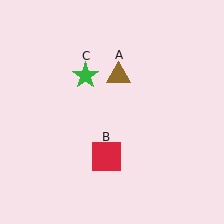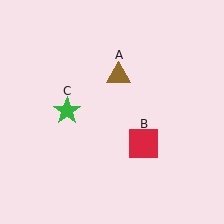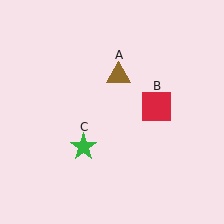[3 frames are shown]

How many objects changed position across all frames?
2 objects changed position: red square (object B), green star (object C).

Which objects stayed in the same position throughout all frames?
Brown triangle (object A) remained stationary.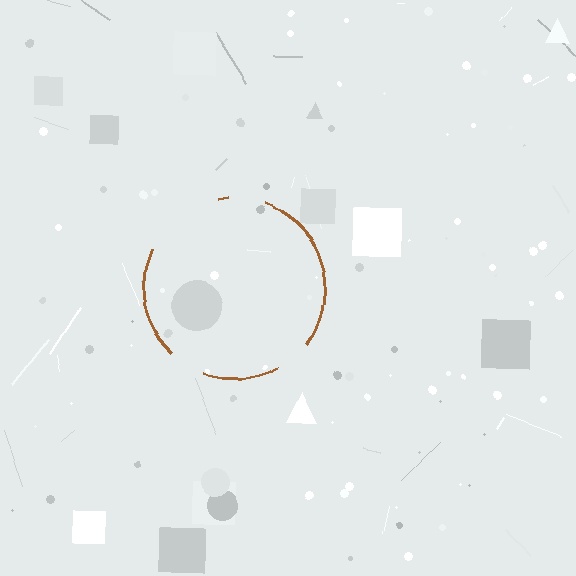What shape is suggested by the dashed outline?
The dashed outline suggests a circle.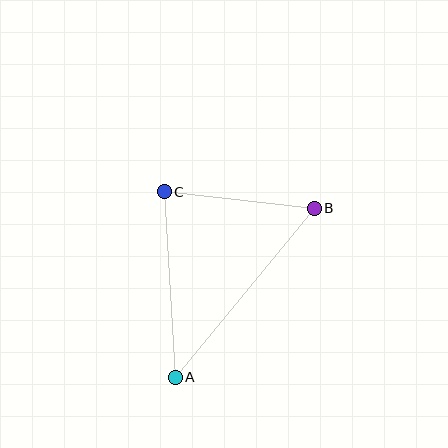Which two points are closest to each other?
Points B and C are closest to each other.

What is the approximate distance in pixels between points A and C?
The distance between A and C is approximately 186 pixels.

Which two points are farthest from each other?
Points A and B are farthest from each other.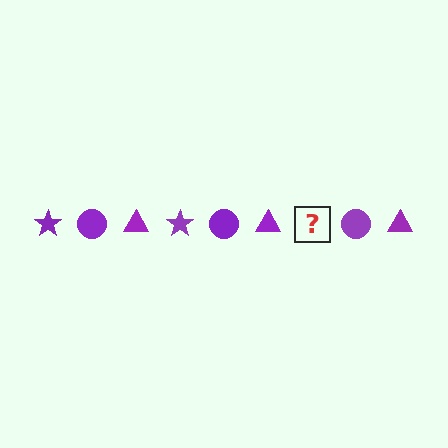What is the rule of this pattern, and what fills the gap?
The rule is that the pattern cycles through star, circle, triangle shapes in purple. The gap should be filled with a purple star.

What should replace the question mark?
The question mark should be replaced with a purple star.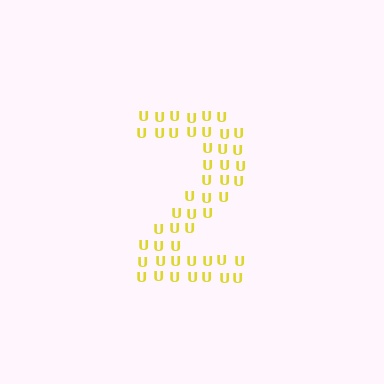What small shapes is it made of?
It is made of small letter U's.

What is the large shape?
The large shape is the digit 2.